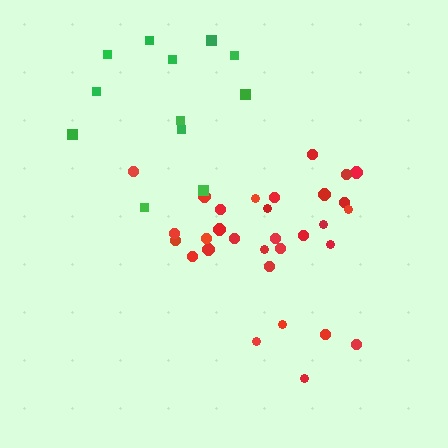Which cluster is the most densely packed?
Red.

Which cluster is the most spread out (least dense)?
Green.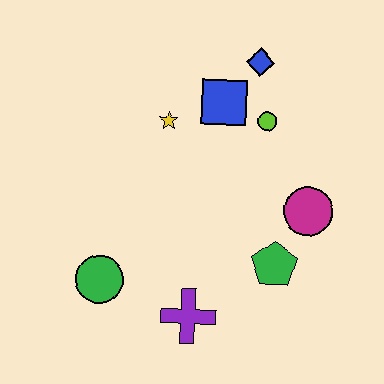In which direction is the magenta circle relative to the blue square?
The magenta circle is below the blue square.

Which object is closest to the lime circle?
The blue square is closest to the lime circle.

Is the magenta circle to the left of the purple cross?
No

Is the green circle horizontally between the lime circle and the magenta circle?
No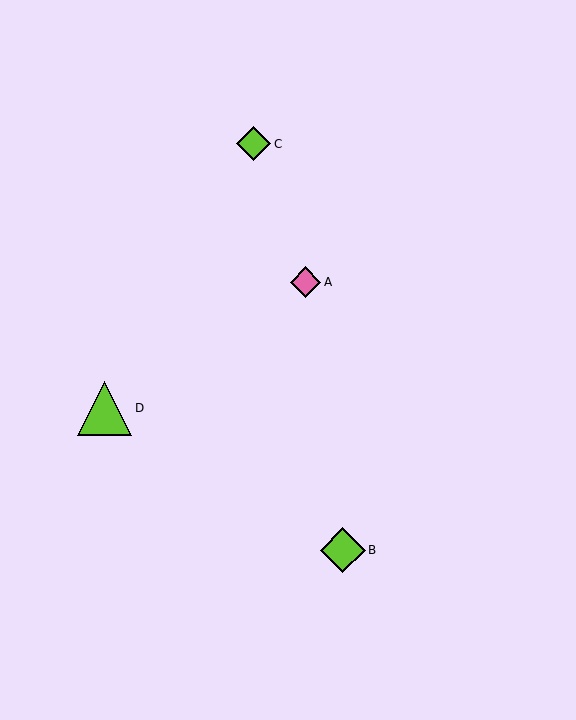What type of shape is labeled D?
Shape D is a lime triangle.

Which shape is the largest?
The lime triangle (labeled D) is the largest.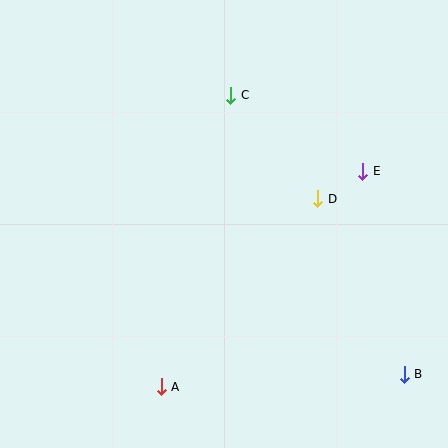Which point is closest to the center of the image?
Point D at (318, 199) is closest to the center.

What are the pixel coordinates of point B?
Point B is at (404, 374).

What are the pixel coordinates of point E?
Point E is at (363, 171).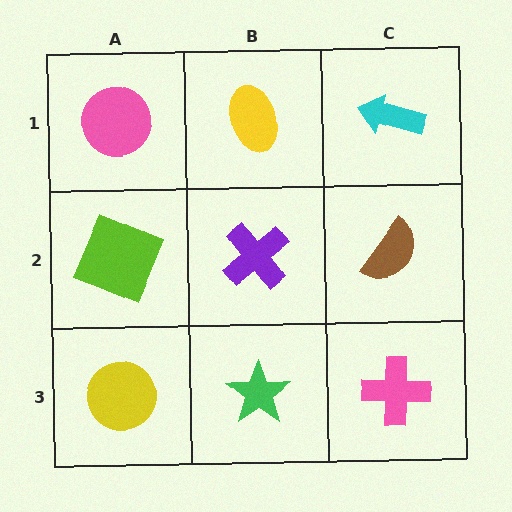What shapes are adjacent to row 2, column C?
A cyan arrow (row 1, column C), a pink cross (row 3, column C), a purple cross (row 2, column B).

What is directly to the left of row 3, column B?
A yellow circle.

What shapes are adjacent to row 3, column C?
A brown semicircle (row 2, column C), a green star (row 3, column B).